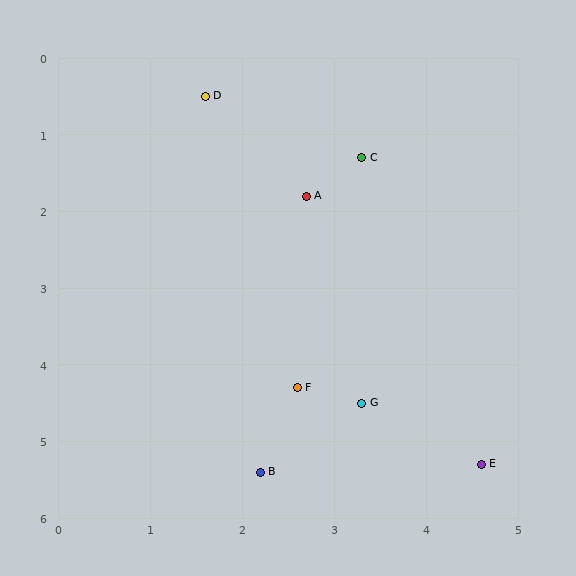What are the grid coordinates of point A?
Point A is at approximately (2.7, 1.8).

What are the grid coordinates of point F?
Point F is at approximately (2.6, 4.3).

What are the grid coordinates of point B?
Point B is at approximately (2.2, 5.4).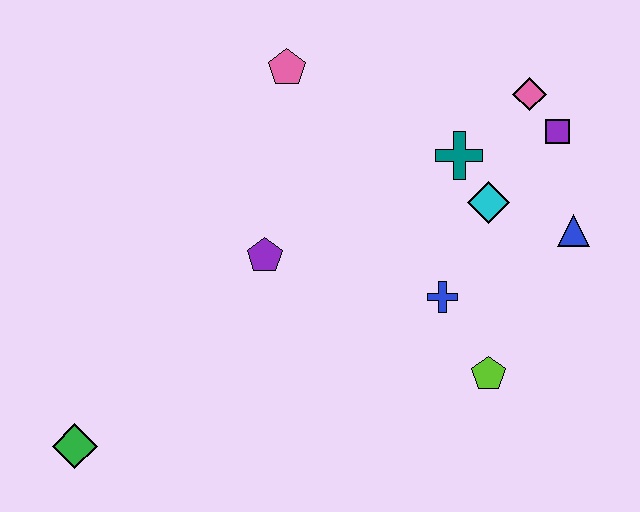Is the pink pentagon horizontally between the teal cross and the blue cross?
No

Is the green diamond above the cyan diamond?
No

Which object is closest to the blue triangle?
The cyan diamond is closest to the blue triangle.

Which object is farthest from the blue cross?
The green diamond is farthest from the blue cross.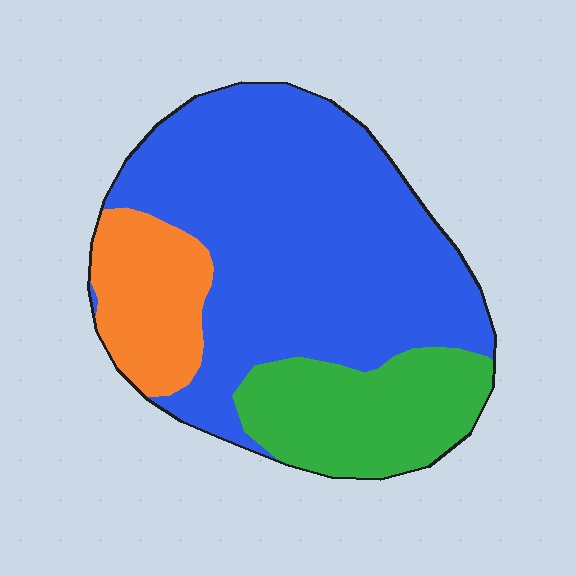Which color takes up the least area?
Orange, at roughly 15%.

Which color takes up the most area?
Blue, at roughly 65%.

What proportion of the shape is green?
Green covers roughly 20% of the shape.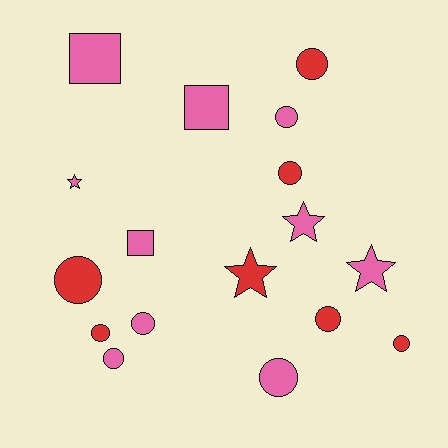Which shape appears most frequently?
Circle, with 10 objects.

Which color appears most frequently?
Pink, with 10 objects.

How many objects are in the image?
There are 17 objects.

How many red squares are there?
There are no red squares.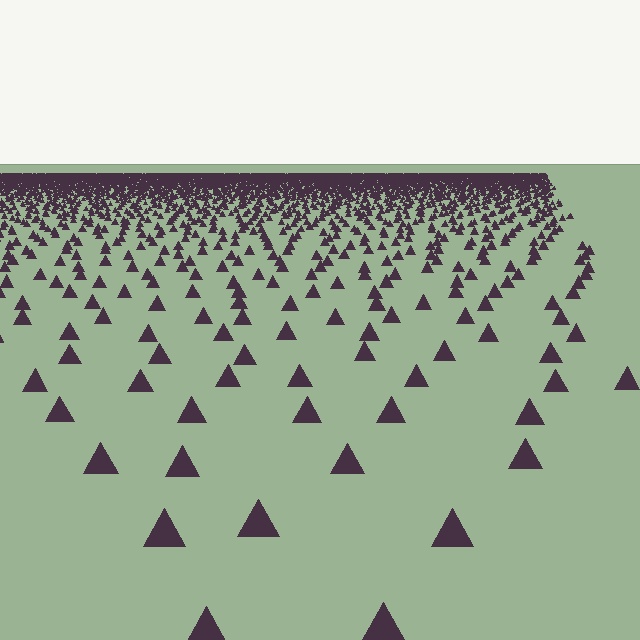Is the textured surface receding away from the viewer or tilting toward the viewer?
The surface is receding away from the viewer. Texture elements get smaller and denser toward the top.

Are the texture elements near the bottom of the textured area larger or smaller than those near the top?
Larger. Near the bottom, elements are closer to the viewer and appear at a bigger on-screen size.